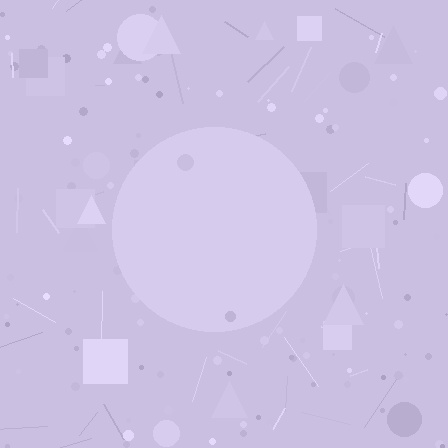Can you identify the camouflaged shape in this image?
The camouflaged shape is a circle.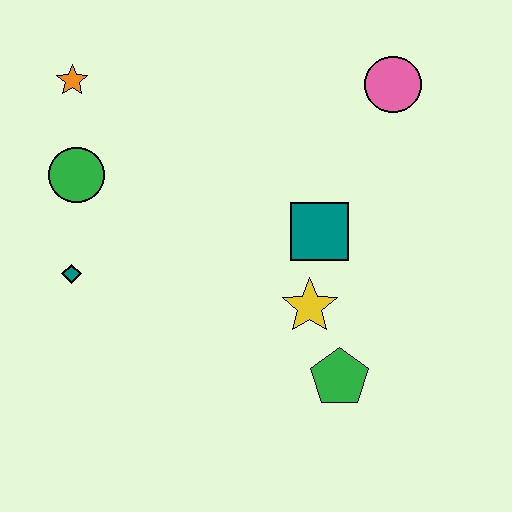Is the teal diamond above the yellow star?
Yes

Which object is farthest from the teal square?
The orange star is farthest from the teal square.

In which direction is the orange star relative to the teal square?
The orange star is to the left of the teal square.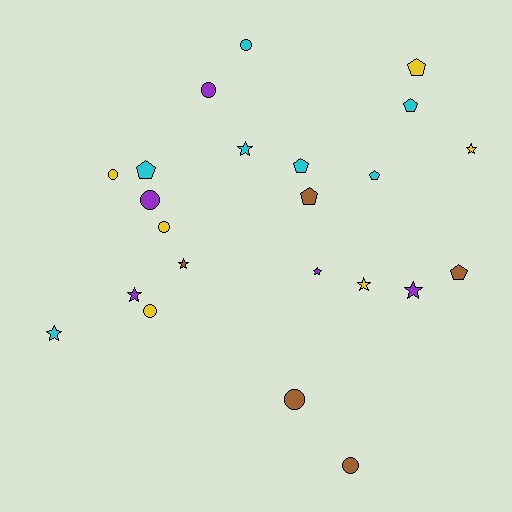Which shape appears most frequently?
Circle, with 8 objects.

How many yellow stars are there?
There are 2 yellow stars.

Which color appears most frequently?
Cyan, with 7 objects.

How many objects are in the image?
There are 23 objects.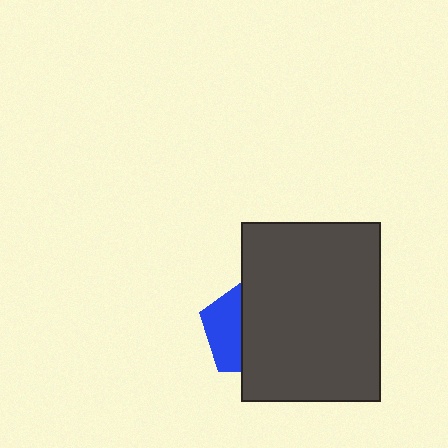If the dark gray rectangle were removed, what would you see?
You would see the complete blue pentagon.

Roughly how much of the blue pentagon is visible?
A small part of it is visible (roughly 39%).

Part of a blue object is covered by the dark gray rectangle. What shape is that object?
It is a pentagon.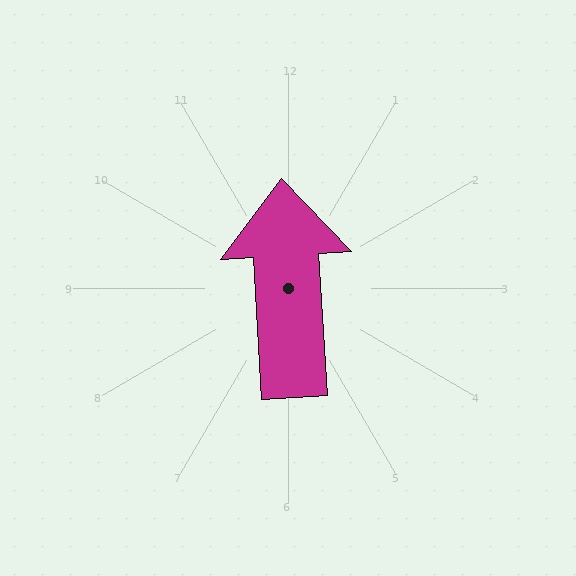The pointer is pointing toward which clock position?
Roughly 12 o'clock.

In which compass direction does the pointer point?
North.